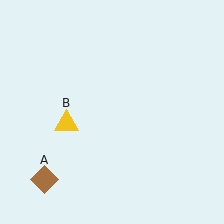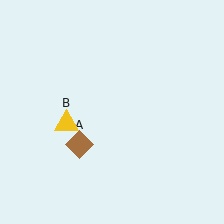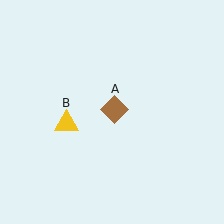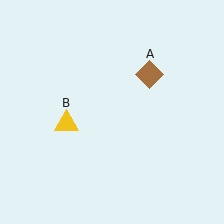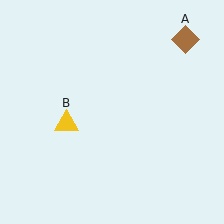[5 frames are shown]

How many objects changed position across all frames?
1 object changed position: brown diamond (object A).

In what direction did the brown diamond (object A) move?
The brown diamond (object A) moved up and to the right.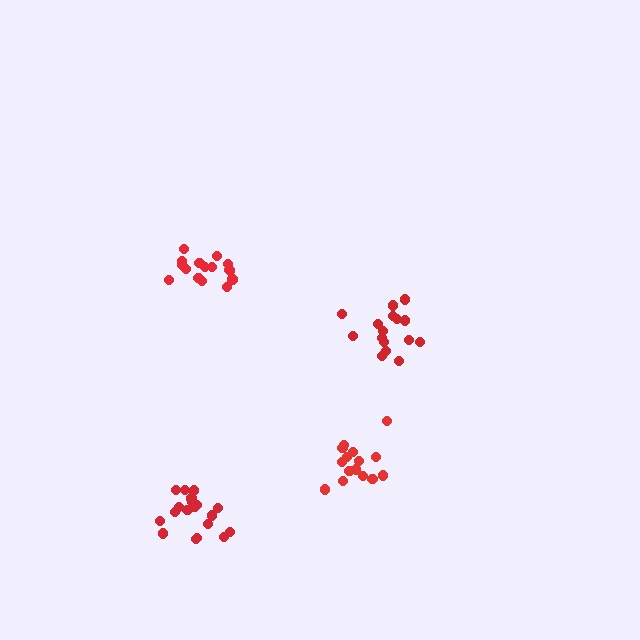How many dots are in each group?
Group 1: 20 dots, Group 2: 17 dots, Group 3: 16 dots, Group 4: 15 dots (68 total).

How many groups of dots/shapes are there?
There are 4 groups.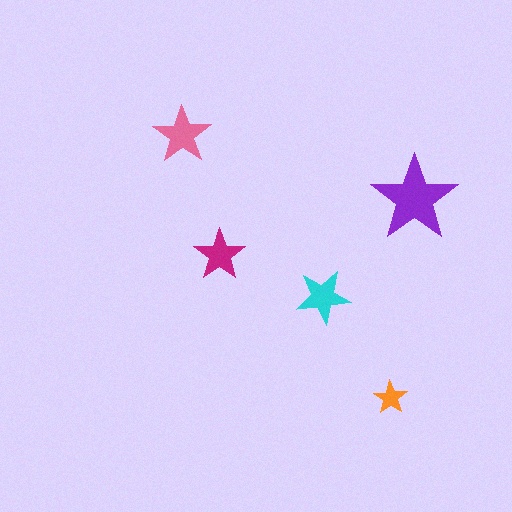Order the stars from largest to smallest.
the purple one, the pink one, the cyan one, the magenta one, the orange one.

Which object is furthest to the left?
The pink star is leftmost.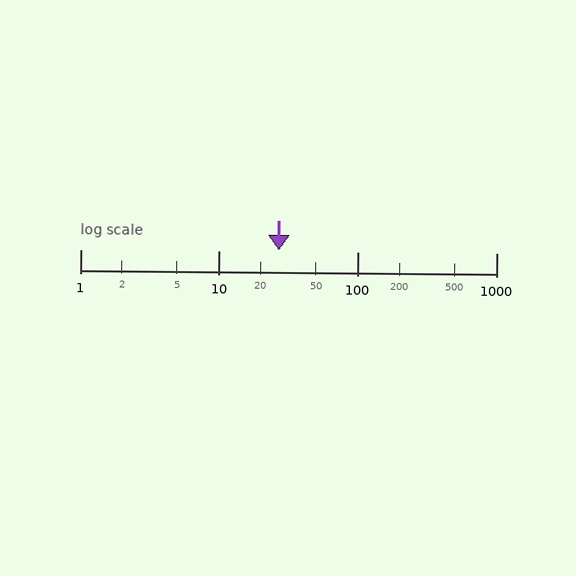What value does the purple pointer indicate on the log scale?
The pointer indicates approximately 27.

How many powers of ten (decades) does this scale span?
The scale spans 3 decades, from 1 to 1000.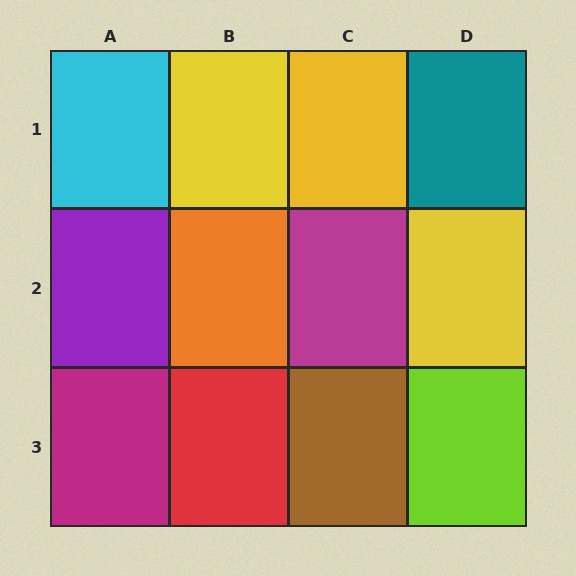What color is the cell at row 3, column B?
Red.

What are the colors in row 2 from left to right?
Purple, orange, magenta, yellow.